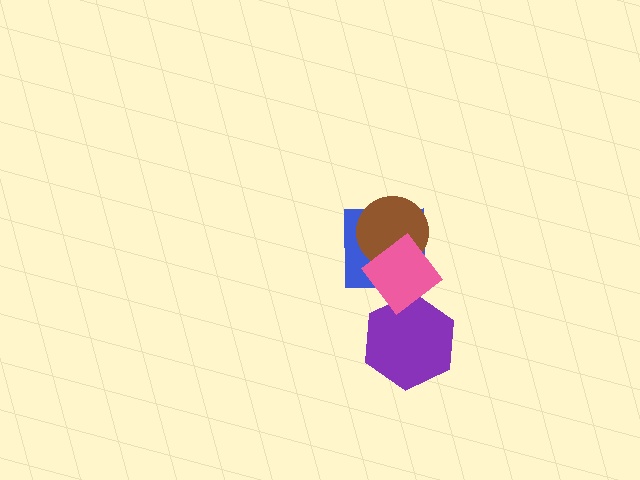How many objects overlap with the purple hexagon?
1 object overlaps with the purple hexagon.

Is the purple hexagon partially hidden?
Yes, it is partially covered by another shape.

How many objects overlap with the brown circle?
2 objects overlap with the brown circle.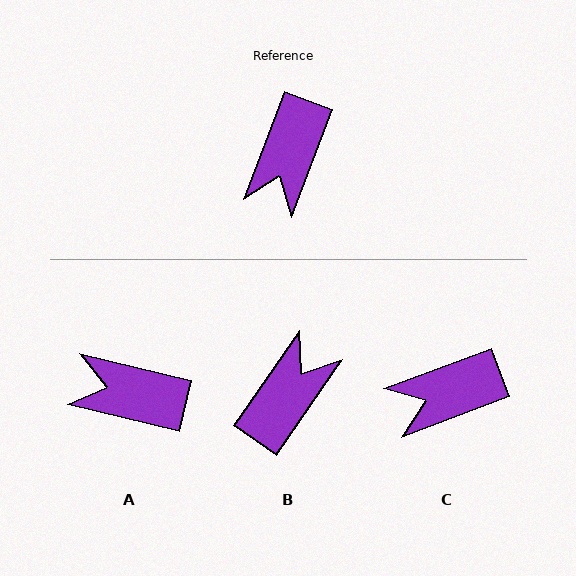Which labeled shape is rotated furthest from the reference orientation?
B, about 166 degrees away.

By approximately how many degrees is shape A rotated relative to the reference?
Approximately 83 degrees clockwise.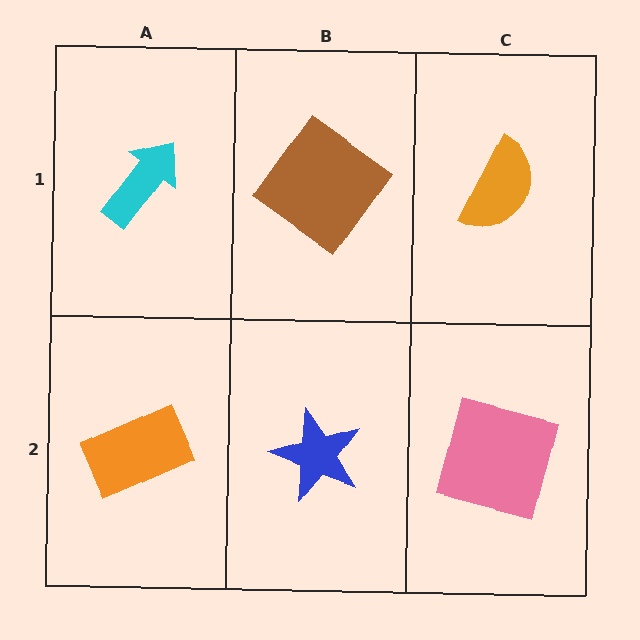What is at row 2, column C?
A pink square.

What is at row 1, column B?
A brown diamond.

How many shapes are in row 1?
3 shapes.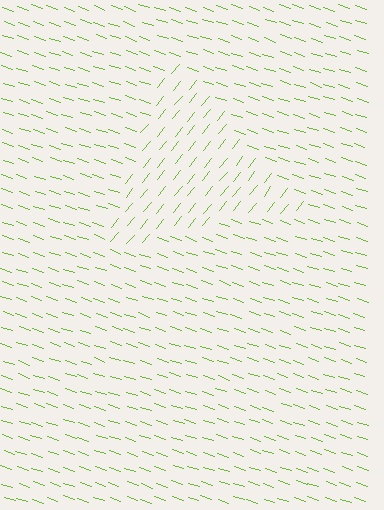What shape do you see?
I see a triangle.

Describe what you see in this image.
The image is filled with small lime line segments. A triangle region in the image has lines oriented differently from the surrounding lines, creating a visible texture boundary.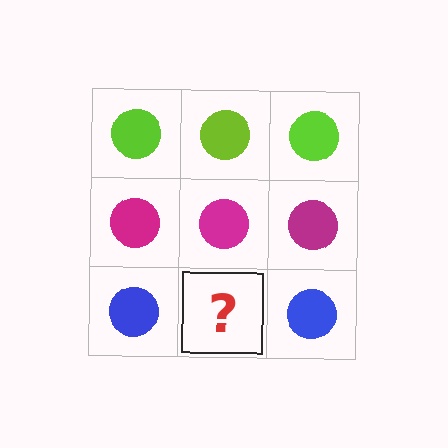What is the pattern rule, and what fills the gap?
The rule is that each row has a consistent color. The gap should be filled with a blue circle.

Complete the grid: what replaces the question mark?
The question mark should be replaced with a blue circle.